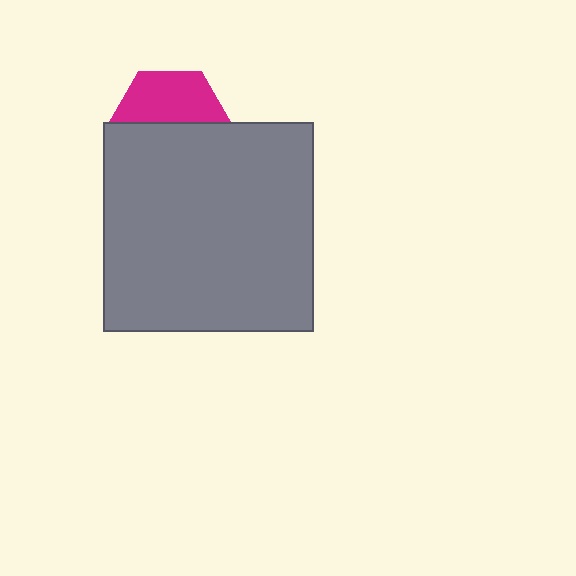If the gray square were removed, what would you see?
You would see the complete magenta hexagon.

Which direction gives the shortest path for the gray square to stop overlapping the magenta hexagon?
Moving down gives the shortest separation.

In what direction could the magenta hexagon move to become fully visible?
The magenta hexagon could move up. That would shift it out from behind the gray square entirely.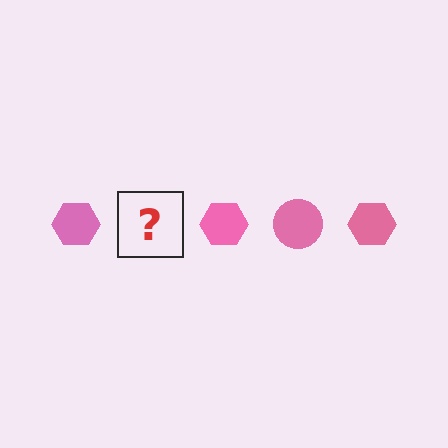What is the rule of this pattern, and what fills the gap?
The rule is that the pattern cycles through hexagon, circle shapes in pink. The gap should be filled with a pink circle.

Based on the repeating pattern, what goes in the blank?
The blank should be a pink circle.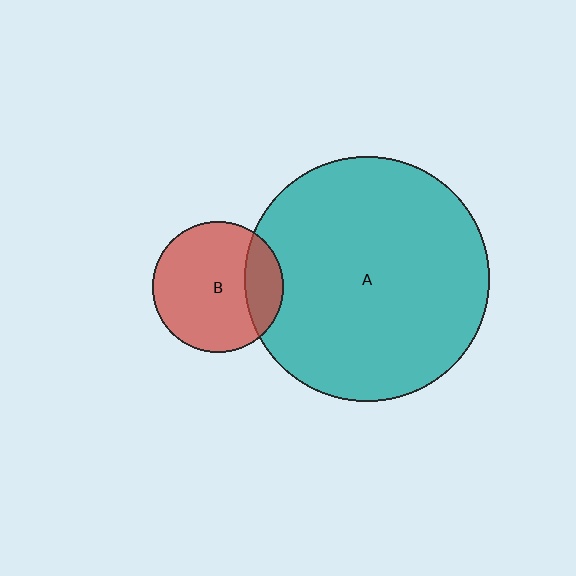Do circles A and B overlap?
Yes.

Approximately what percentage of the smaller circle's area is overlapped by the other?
Approximately 20%.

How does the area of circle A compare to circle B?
Approximately 3.5 times.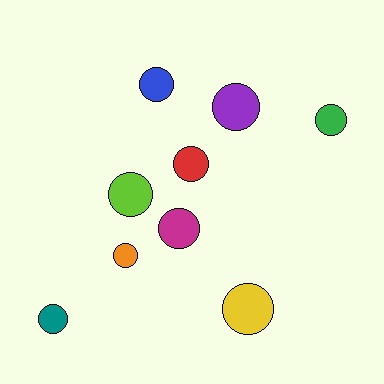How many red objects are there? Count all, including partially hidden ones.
There is 1 red object.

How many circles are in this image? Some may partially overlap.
There are 9 circles.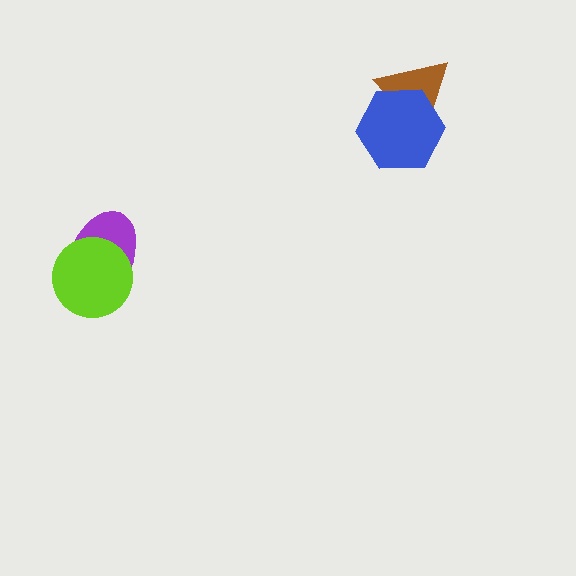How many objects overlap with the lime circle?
1 object overlaps with the lime circle.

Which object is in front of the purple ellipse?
The lime circle is in front of the purple ellipse.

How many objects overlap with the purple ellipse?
1 object overlaps with the purple ellipse.